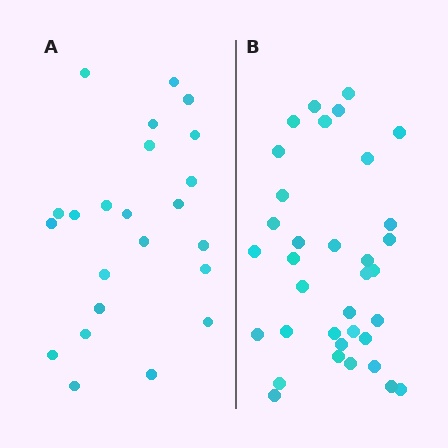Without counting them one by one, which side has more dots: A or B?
Region B (the right region) has more dots.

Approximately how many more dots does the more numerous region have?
Region B has roughly 12 or so more dots than region A.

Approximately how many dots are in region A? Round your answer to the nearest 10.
About 20 dots. (The exact count is 23, which rounds to 20.)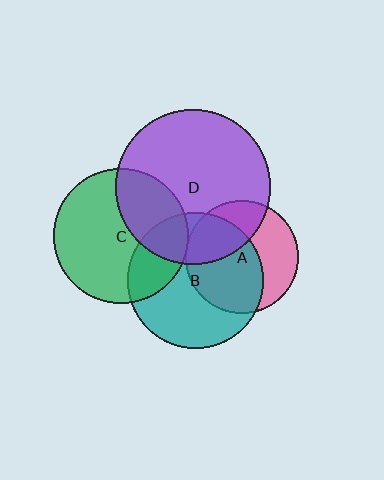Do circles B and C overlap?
Yes.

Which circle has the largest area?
Circle D (purple).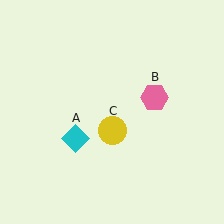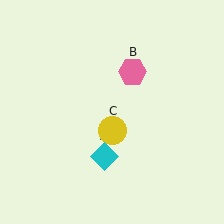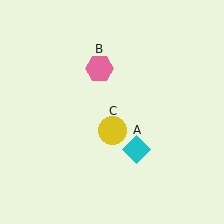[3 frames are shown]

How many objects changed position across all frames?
2 objects changed position: cyan diamond (object A), pink hexagon (object B).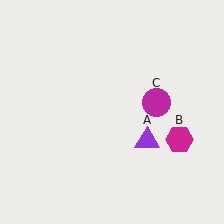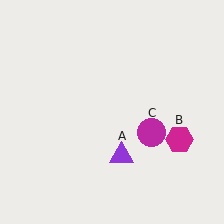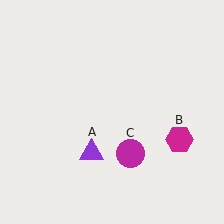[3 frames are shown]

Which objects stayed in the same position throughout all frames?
Magenta hexagon (object B) remained stationary.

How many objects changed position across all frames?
2 objects changed position: purple triangle (object A), magenta circle (object C).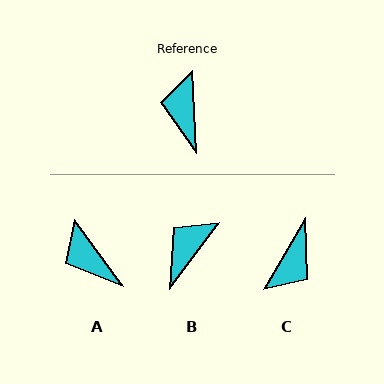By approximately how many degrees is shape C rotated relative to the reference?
Approximately 147 degrees counter-clockwise.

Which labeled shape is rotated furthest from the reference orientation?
C, about 147 degrees away.